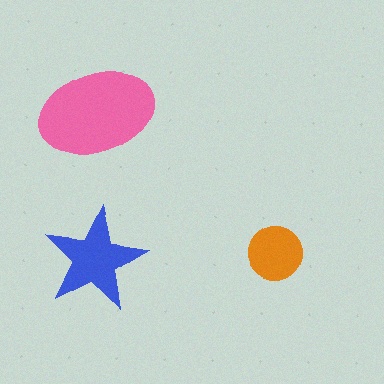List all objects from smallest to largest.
The orange circle, the blue star, the pink ellipse.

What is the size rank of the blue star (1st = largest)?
2nd.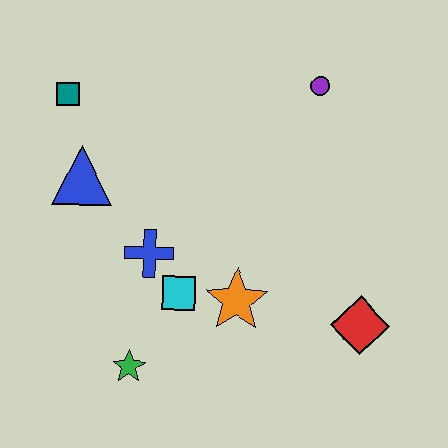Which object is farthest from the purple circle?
The green star is farthest from the purple circle.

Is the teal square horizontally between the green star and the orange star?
No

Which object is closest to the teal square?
The blue triangle is closest to the teal square.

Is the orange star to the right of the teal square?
Yes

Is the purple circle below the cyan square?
No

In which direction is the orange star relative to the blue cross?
The orange star is to the right of the blue cross.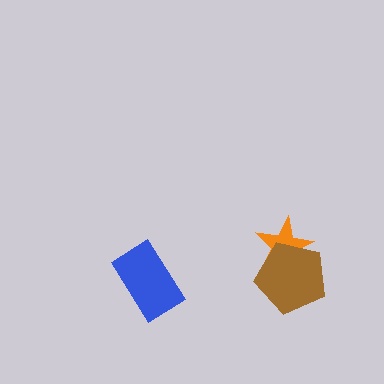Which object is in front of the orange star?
The brown pentagon is in front of the orange star.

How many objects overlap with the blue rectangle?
0 objects overlap with the blue rectangle.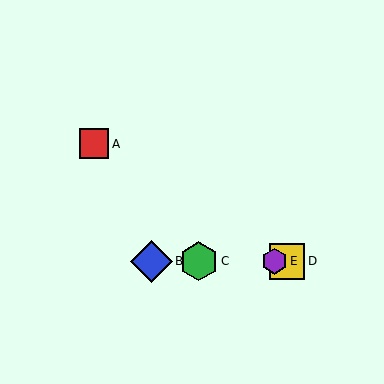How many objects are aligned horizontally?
4 objects (B, C, D, E) are aligned horizontally.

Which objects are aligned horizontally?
Objects B, C, D, E are aligned horizontally.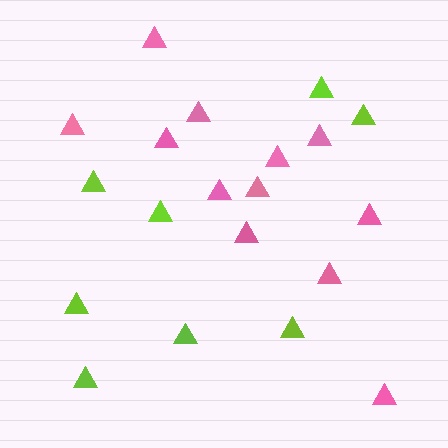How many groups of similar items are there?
There are 2 groups: one group of lime triangles (8) and one group of pink triangles (12).